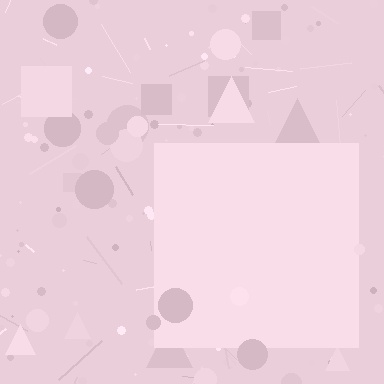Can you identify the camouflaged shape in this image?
The camouflaged shape is a square.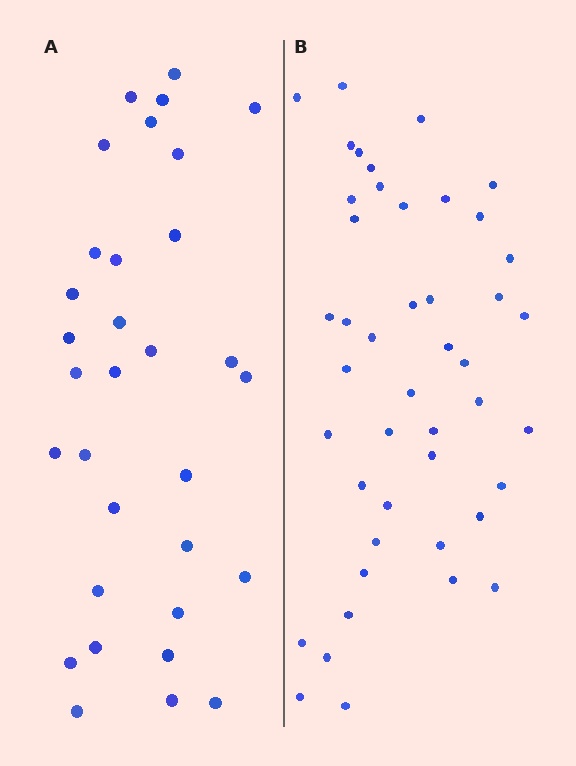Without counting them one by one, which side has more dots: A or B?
Region B (the right region) has more dots.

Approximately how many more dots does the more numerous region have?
Region B has approximately 15 more dots than region A.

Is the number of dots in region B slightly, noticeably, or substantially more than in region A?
Region B has noticeably more, but not dramatically so. The ratio is roughly 1.4 to 1.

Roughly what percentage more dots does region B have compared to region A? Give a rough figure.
About 40% more.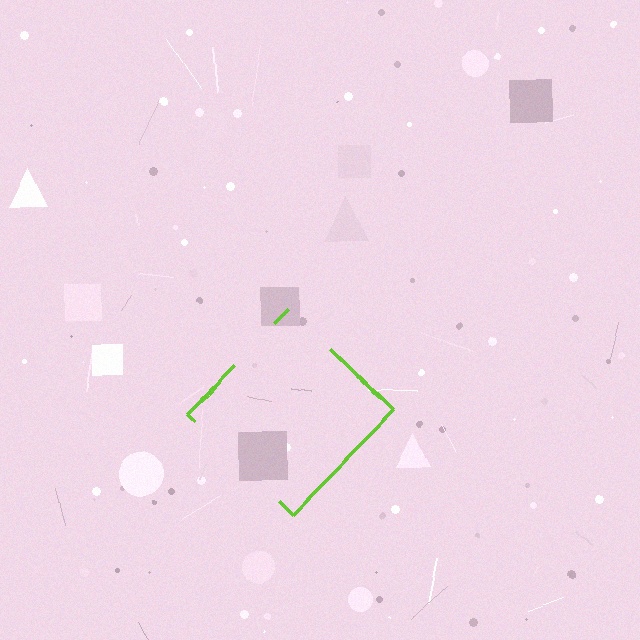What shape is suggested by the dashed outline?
The dashed outline suggests a diamond.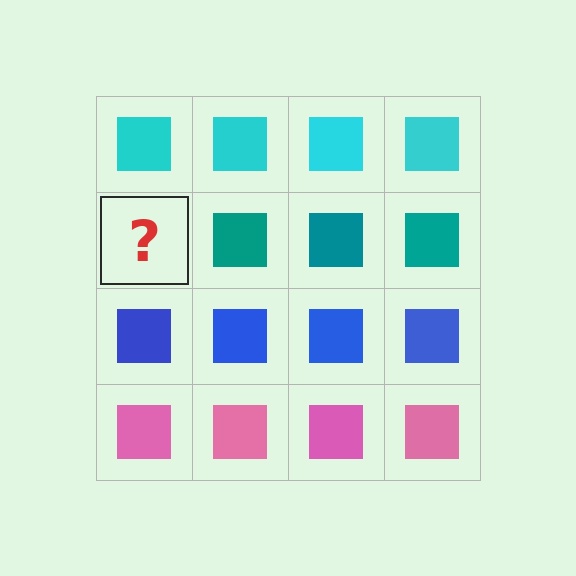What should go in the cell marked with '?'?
The missing cell should contain a teal square.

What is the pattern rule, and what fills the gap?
The rule is that each row has a consistent color. The gap should be filled with a teal square.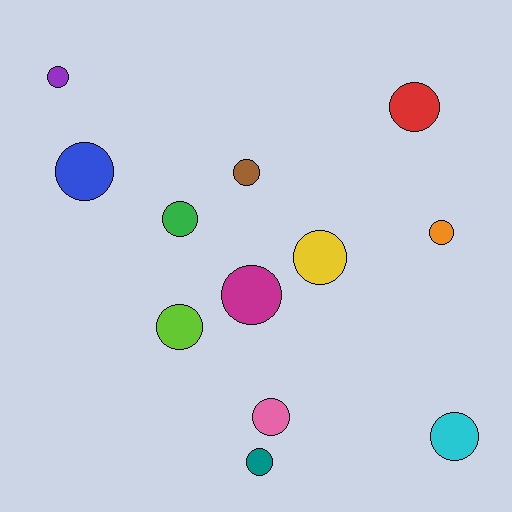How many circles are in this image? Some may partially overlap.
There are 12 circles.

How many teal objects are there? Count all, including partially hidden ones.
There is 1 teal object.